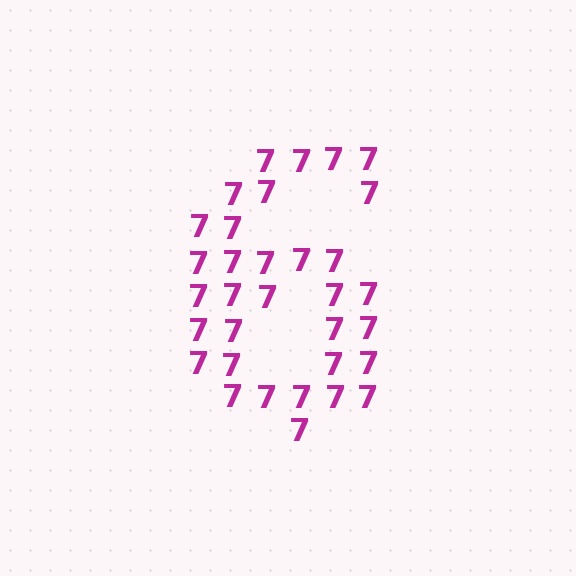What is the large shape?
The large shape is the digit 6.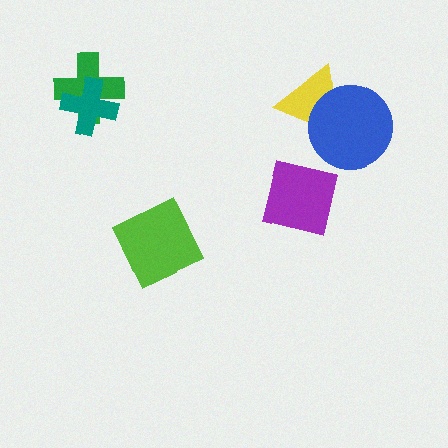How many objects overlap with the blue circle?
1 object overlaps with the blue circle.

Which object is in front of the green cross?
The teal cross is in front of the green cross.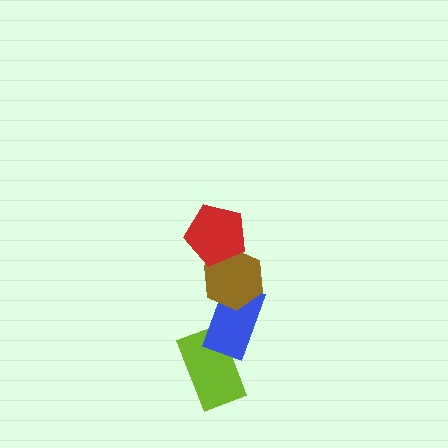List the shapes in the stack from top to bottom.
From top to bottom: the red pentagon, the brown hexagon, the blue rectangle, the lime rectangle.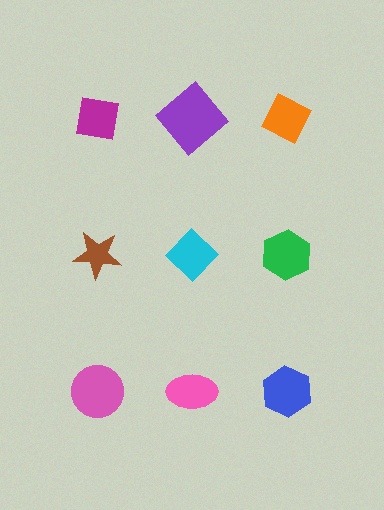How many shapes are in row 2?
3 shapes.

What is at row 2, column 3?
A green hexagon.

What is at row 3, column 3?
A blue hexagon.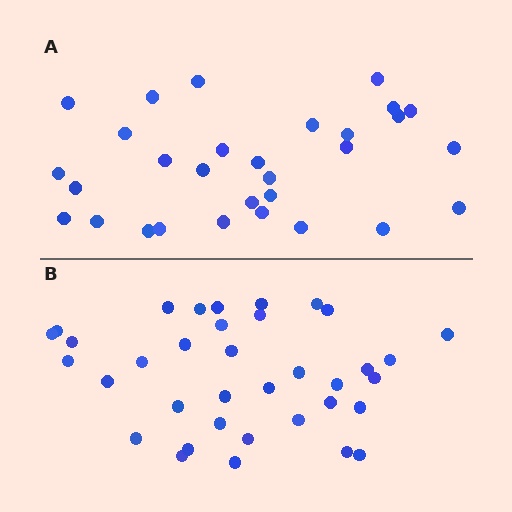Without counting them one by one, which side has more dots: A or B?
Region B (the bottom region) has more dots.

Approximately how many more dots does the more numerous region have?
Region B has about 6 more dots than region A.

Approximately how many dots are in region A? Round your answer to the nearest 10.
About 30 dots.